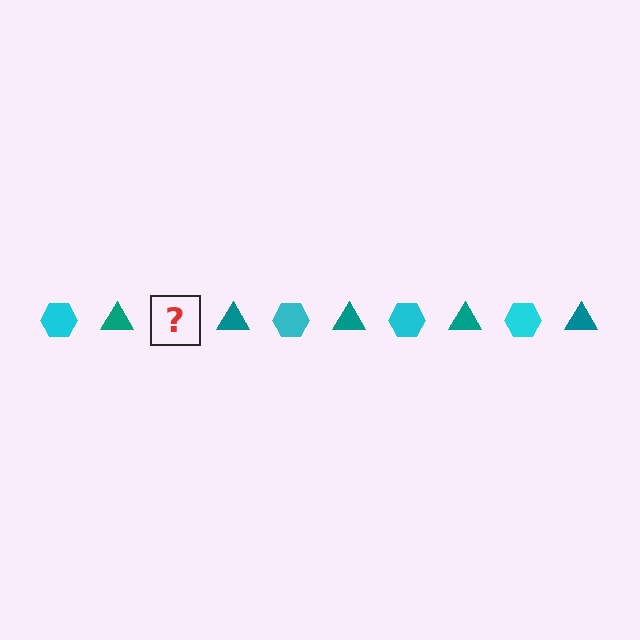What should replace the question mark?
The question mark should be replaced with a cyan hexagon.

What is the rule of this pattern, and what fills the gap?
The rule is that the pattern alternates between cyan hexagon and teal triangle. The gap should be filled with a cyan hexagon.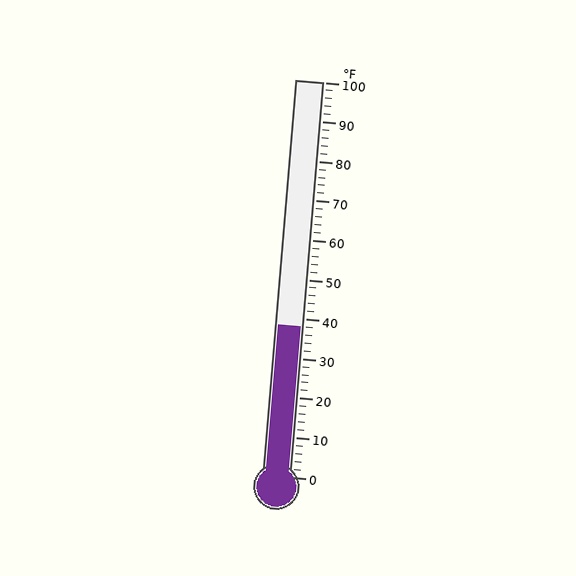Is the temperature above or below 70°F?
The temperature is below 70°F.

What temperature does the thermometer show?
The thermometer shows approximately 38°F.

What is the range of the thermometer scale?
The thermometer scale ranges from 0°F to 100°F.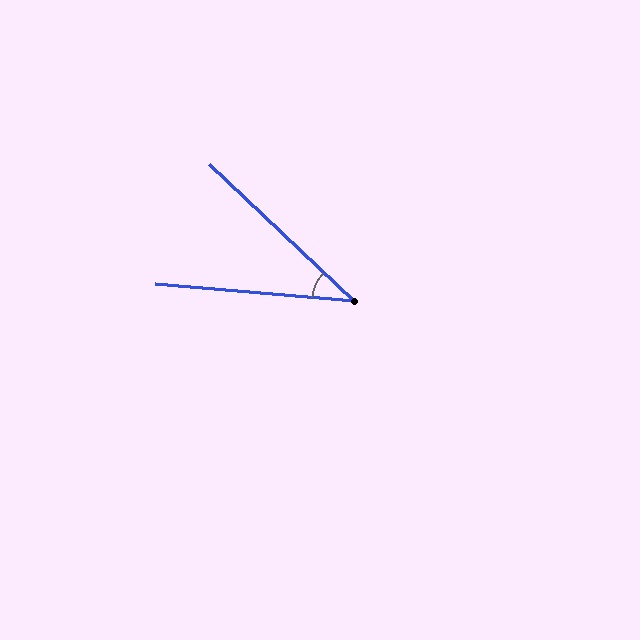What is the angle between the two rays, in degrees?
Approximately 38 degrees.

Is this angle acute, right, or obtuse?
It is acute.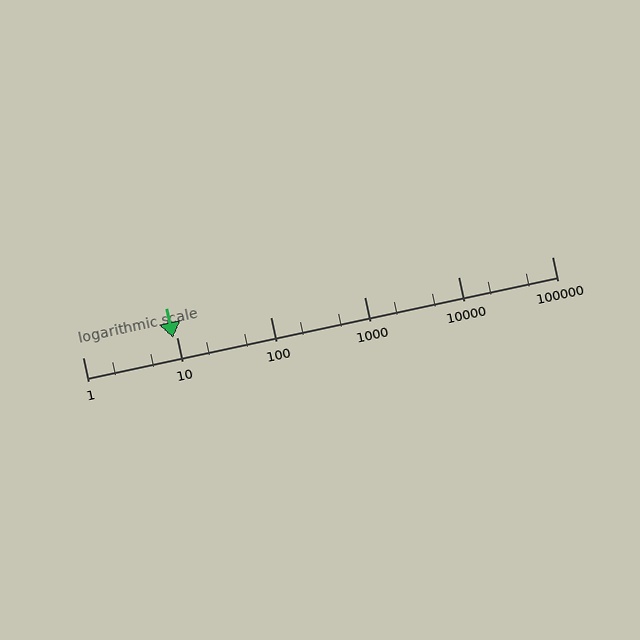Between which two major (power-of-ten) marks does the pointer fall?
The pointer is between 1 and 10.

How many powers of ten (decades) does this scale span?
The scale spans 5 decades, from 1 to 100000.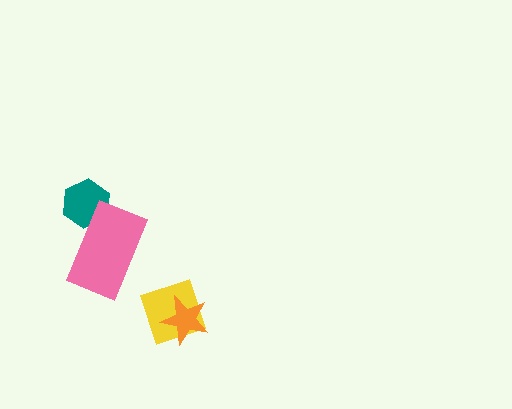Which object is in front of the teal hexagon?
The pink rectangle is in front of the teal hexagon.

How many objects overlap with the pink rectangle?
1 object overlaps with the pink rectangle.